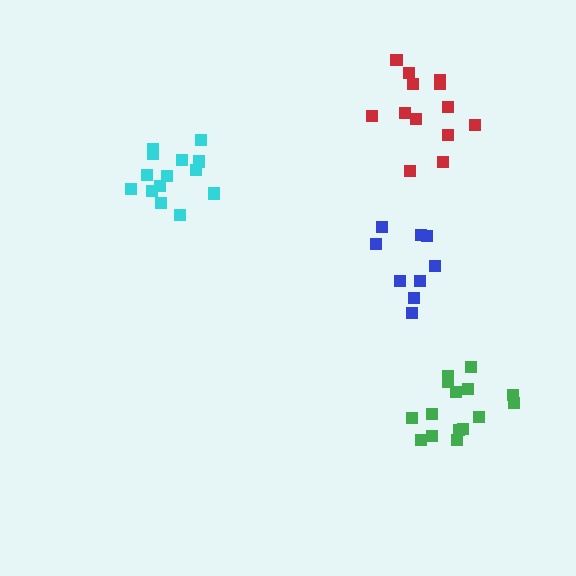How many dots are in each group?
Group 1: 13 dots, Group 2: 9 dots, Group 3: 14 dots, Group 4: 15 dots (51 total).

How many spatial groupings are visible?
There are 4 spatial groupings.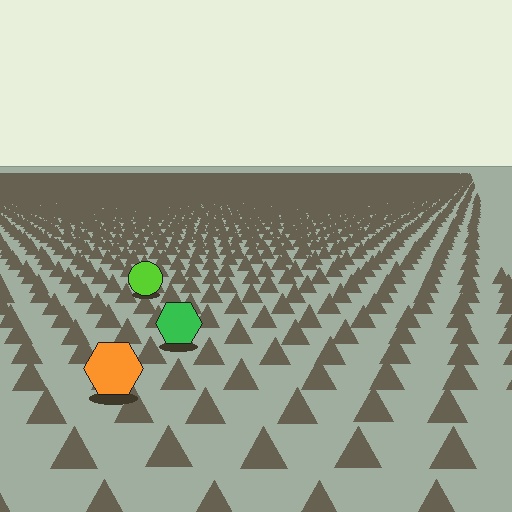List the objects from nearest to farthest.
From nearest to farthest: the orange hexagon, the green hexagon, the lime circle.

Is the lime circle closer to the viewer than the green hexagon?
No. The green hexagon is closer — you can tell from the texture gradient: the ground texture is coarser near it.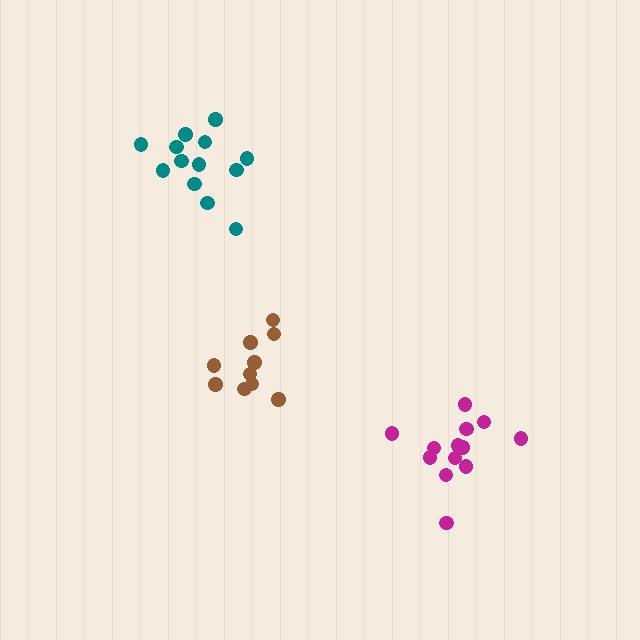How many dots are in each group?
Group 1: 10 dots, Group 2: 13 dots, Group 3: 13 dots (36 total).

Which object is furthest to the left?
The teal cluster is leftmost.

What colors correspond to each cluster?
The clusters are colored: brown, teal, magenta.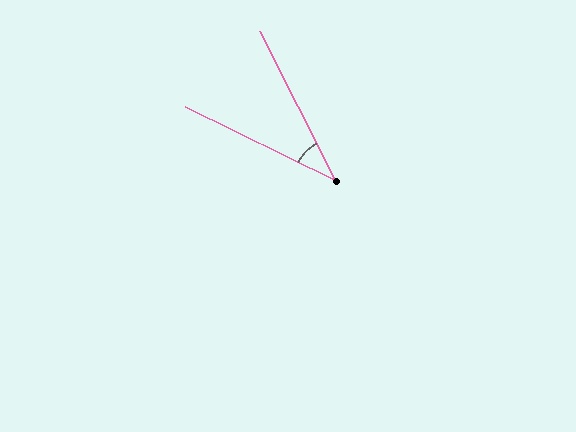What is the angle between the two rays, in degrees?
Approximately 37 degrees.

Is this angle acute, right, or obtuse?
It is acute.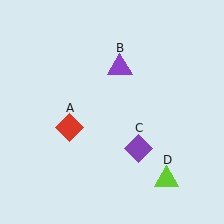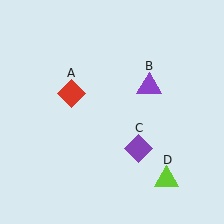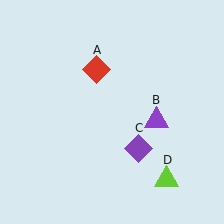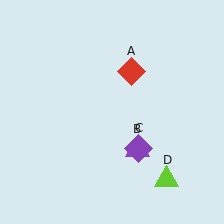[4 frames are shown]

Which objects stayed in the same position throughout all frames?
Purple diamond (object C) and lime triangle (object D) remained stationary.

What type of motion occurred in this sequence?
The red diamond (object A), purple triangle (object B) rotated clockwise around the center of the scene.